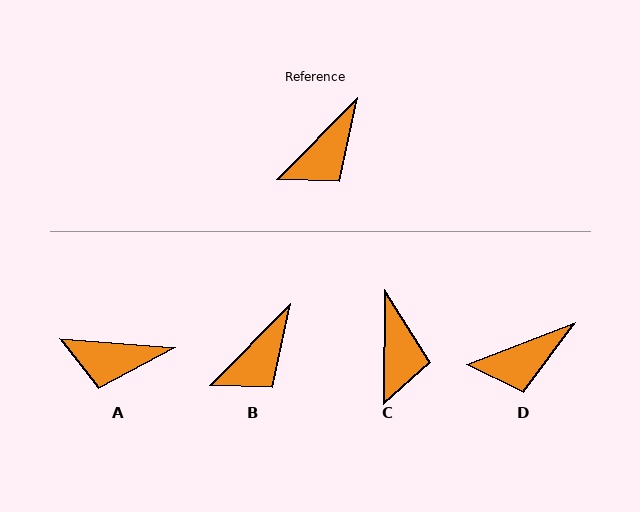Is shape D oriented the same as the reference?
No, it is off by about 25 degrees.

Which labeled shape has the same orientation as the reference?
B.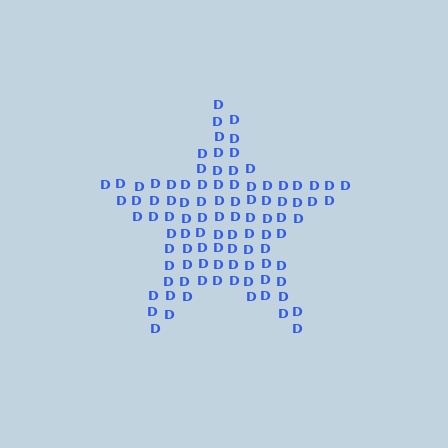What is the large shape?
The large shape is a star.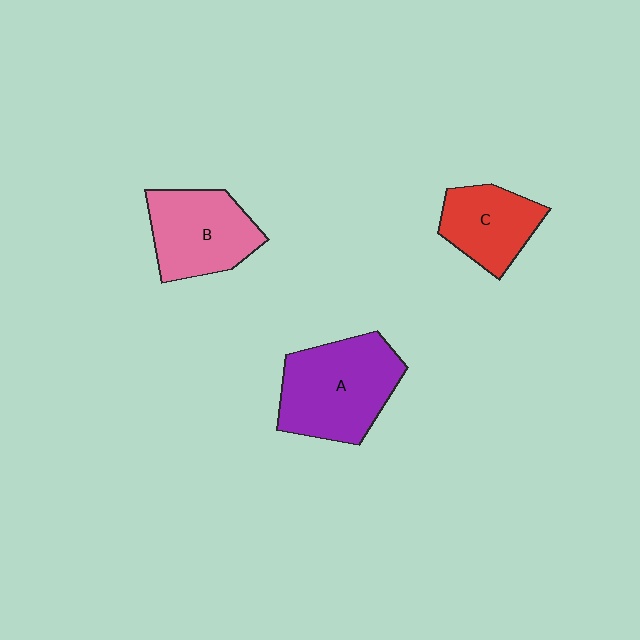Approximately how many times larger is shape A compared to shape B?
Approximately 1.3 times.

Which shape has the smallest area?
Shape C (red).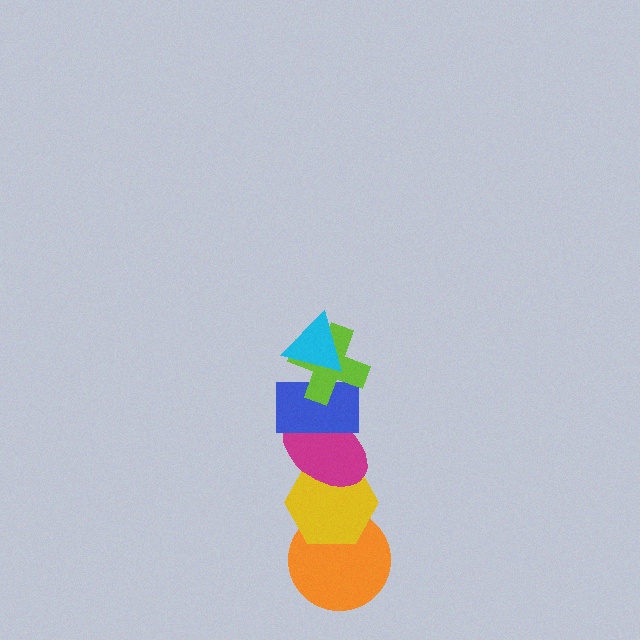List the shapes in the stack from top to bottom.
From top to bottom: the cyan triangle, the lime cross, the blue rectangle, the magenta ellipse, the yellow hexagon, the orange circle.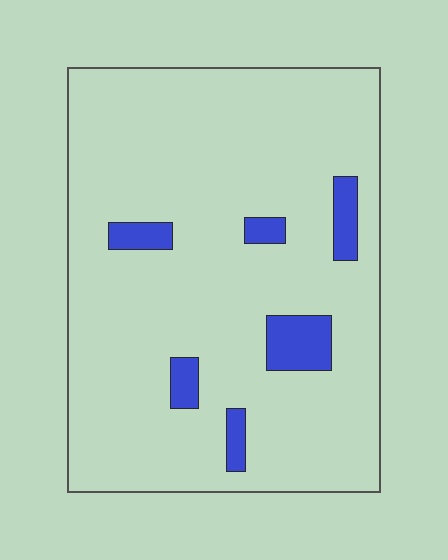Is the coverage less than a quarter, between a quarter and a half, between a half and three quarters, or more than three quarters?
Less than a quarter.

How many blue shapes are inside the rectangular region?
6.